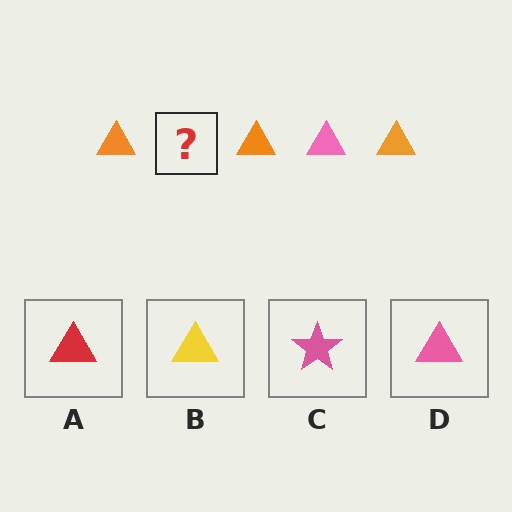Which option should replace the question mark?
Option D.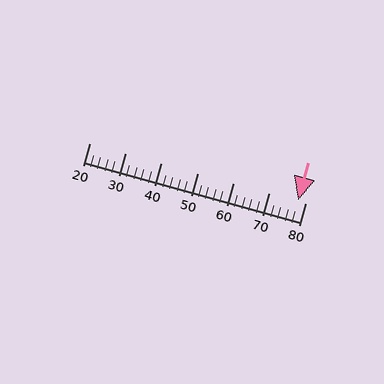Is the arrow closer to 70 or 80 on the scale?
The arrow is closer to 80.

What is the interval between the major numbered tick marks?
The major tick marks are spaced 10 units apart.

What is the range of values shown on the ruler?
The ruler shows values from 20 to 80.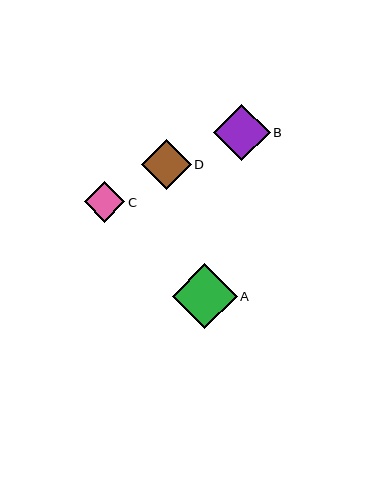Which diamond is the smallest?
Diamond C is the smallest with a size of approximately 40 pixels.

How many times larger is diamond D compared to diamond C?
Diamond D is approximately 1.2 times the size of diamond C.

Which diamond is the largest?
Diamond A is the largest with a size of approximately 65 pixels.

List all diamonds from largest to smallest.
From largest to smallest: A, B, D, C.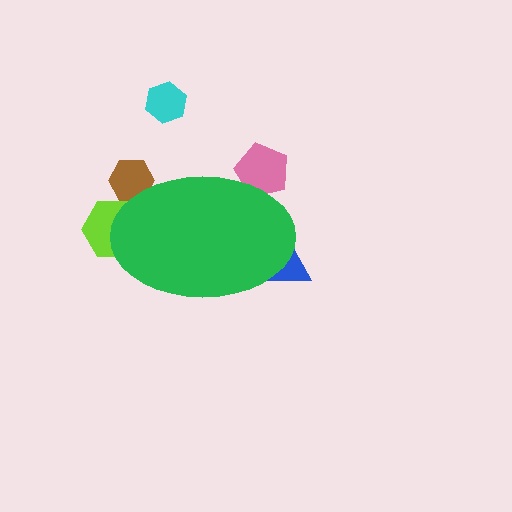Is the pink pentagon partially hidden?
Yes, the pink pentagon is partially hidden behind the green ellipse.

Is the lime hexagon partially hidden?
Yes, the lime hexagon is partially hidden behind the green ellipse.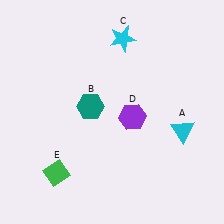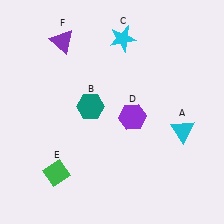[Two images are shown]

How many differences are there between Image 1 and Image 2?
There is 1 difference between the two images.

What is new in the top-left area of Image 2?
A purple triangle (F) was added in the top-left area of Image 2.